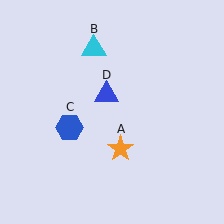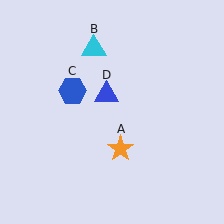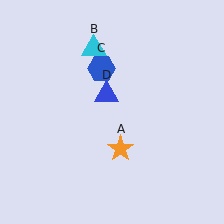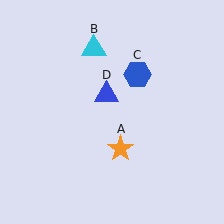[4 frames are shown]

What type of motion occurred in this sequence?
The blue hexagon (object C) rotated clockwise around the center of the scene.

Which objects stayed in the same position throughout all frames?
Orange star (object A) and cyan triangle (object B) and blue triangle (object D) remained stationary.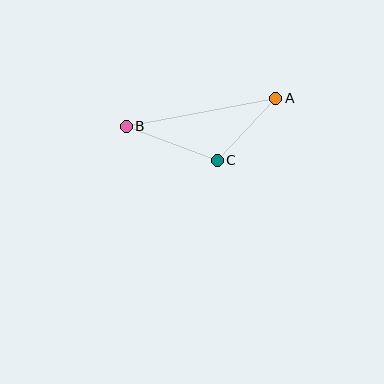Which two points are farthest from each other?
Points A and B are farthest from each other.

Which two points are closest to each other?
Points A and C are closest to each other.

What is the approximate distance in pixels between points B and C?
The distance between B and C is approximately 97 pixels.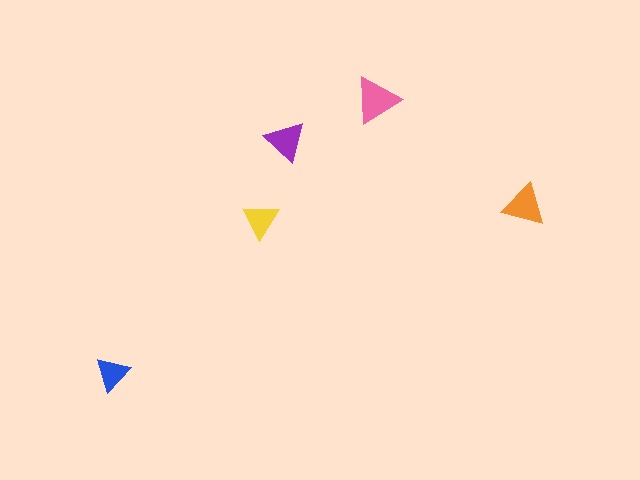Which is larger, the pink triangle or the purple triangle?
The pink one.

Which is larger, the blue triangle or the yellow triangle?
The yellow one.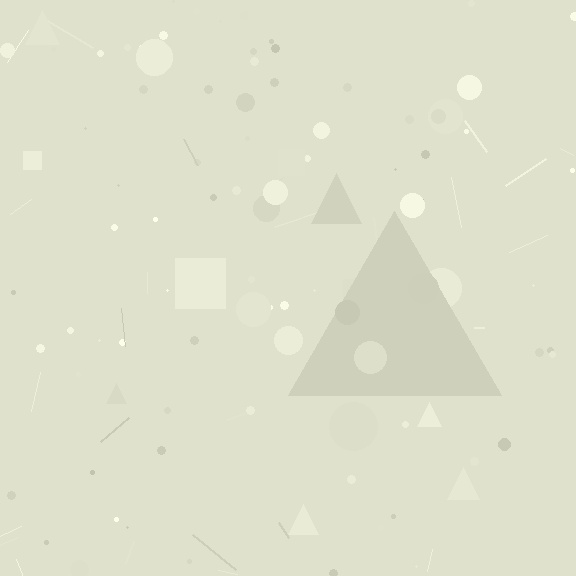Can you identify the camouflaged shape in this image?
The camouflaged shape is a triangle.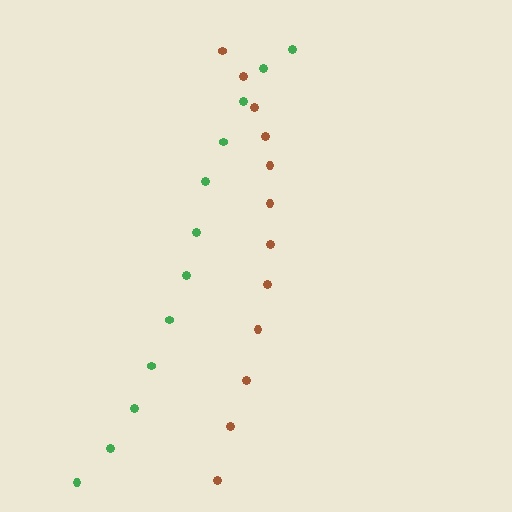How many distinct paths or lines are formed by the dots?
There are 2 distinct paths.